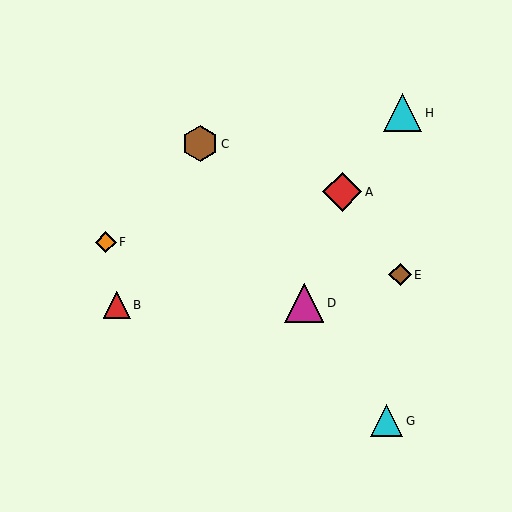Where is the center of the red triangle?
The center of the red triangle is at (117, 305).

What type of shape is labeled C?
Shape C is a brown hexagon.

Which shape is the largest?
The red diamond (labeled A) is the largest.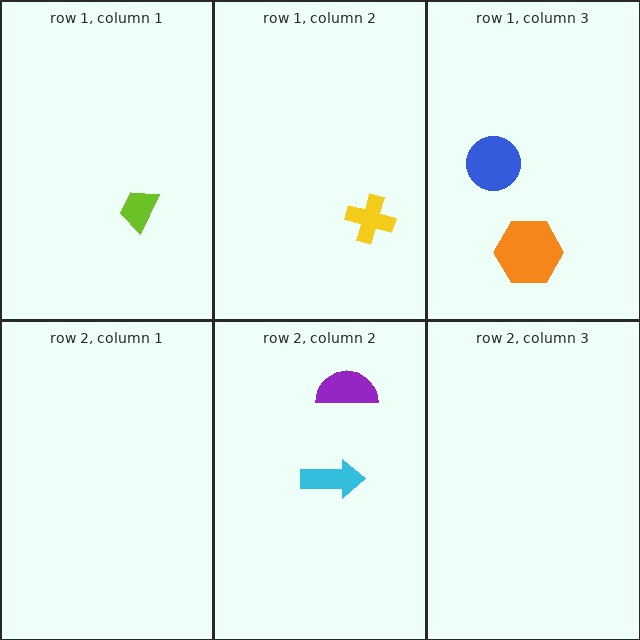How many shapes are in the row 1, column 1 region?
1.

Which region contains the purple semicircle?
The row 2, column 2 region.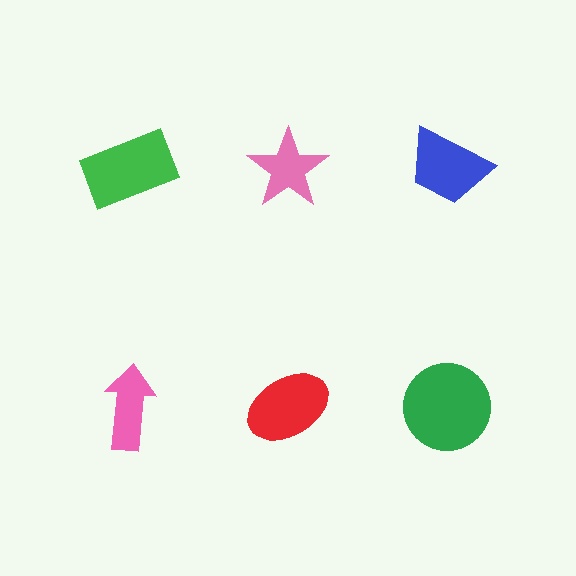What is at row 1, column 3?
A blue trapezoid.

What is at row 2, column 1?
A pink arrow.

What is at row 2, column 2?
A red ellipse.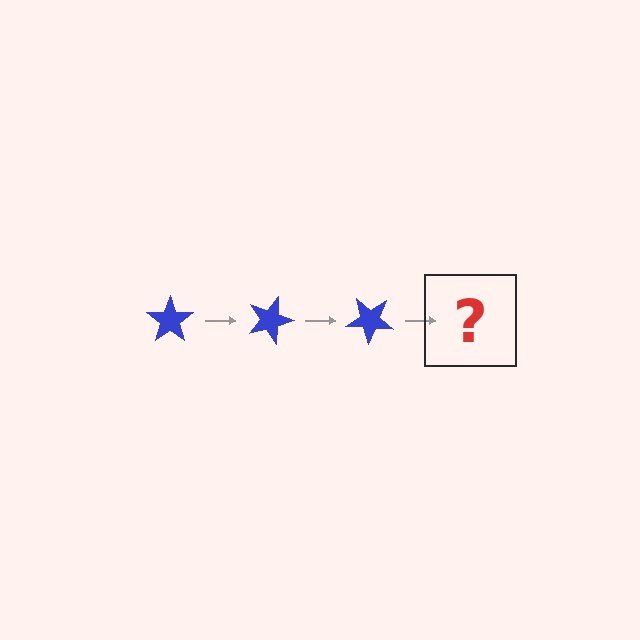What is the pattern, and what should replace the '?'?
The pattern is that the star rotates 20 degrees each step. The '?' should be a blue star rotated 60 degrees.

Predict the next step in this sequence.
The next step is a blue star rotated 60 degrees.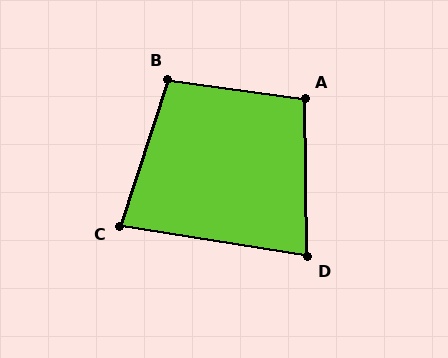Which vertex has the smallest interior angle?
D, at approximately 80 degrees.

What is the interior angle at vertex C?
Approximately 81 degrees (acute).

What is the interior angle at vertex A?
Approximately 99 degrees (obtuse).